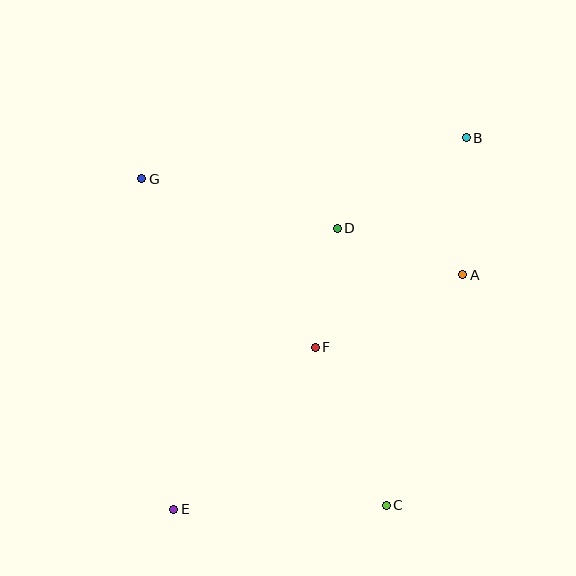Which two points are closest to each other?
Points D and F are closest to each other.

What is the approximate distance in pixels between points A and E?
The distance between A and E is approximately 372 pixels.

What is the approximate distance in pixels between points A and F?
The distance between A and F is approximately 165 pixels.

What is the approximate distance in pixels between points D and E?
The distance between D and E is approximately 325 pixels.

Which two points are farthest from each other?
Points B and E are farthest from each other.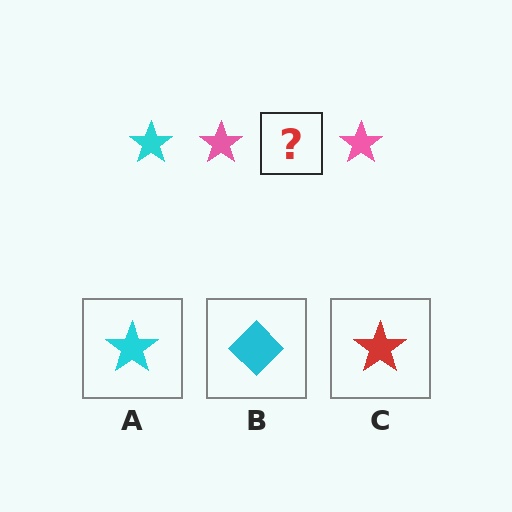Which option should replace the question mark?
Option A.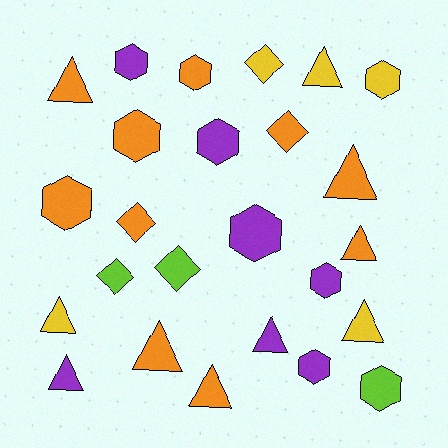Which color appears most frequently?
Orange, with 10 objects.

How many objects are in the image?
There are 25 objects.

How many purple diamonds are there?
There are no purple diamonds.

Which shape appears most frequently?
Hexagon, with 10 objects.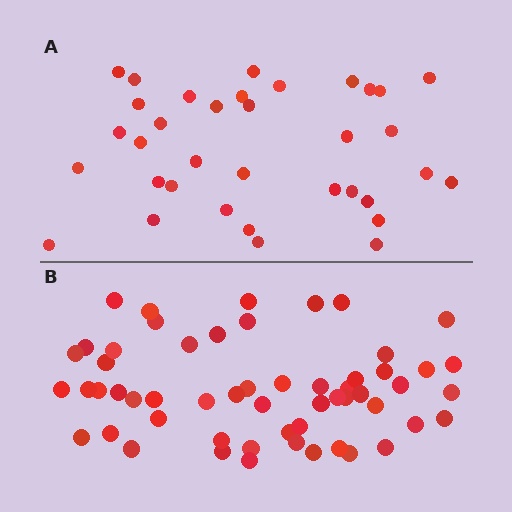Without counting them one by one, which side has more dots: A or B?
Region B (the bottom region) has more dots.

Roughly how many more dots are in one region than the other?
Region B has approximately 20 more dots than region A.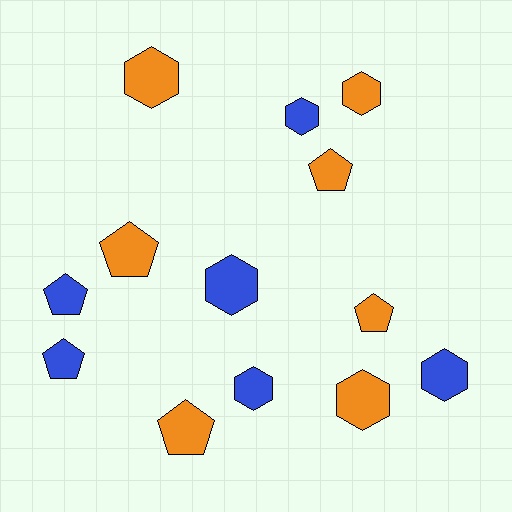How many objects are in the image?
There are 13 objects.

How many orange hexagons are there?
There are 3 orange hexagons.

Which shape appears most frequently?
Hexagon, with 7 objects.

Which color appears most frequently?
Orange, with 7 objects.